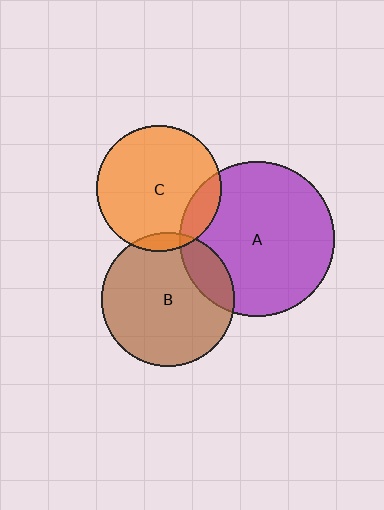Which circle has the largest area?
Circle A (purple).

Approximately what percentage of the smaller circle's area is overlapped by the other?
Approximately 15%.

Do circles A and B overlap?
Yes.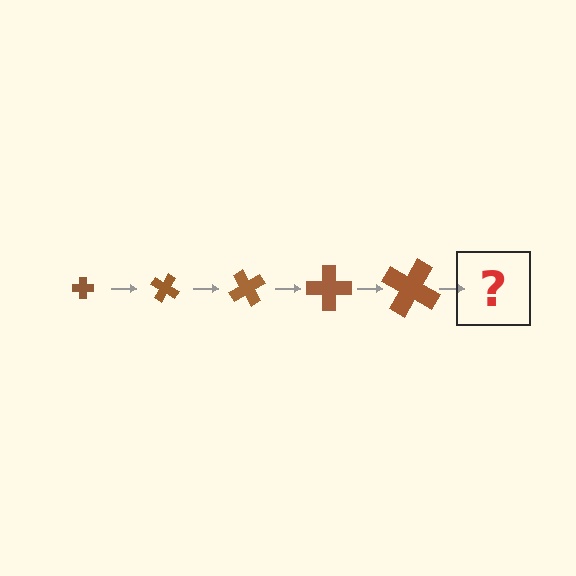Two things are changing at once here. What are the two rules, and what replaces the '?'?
The two rules are that the cross grows larger each step and it rotates 30 degrees each step. The '?' should be a cross, larger than the previous one and rotated 150 degrees from the start.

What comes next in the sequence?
The next element should be a cross, larger than the previous one and rotated 150 degrees from the start.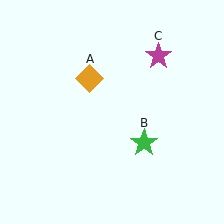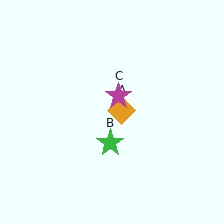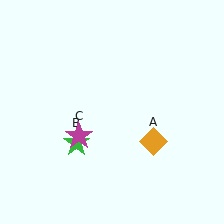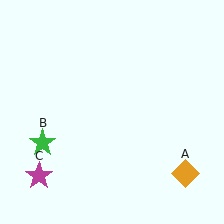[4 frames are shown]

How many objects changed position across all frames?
3 objects changed position: orange diamond (object A), green star (object B), magenta star (object C).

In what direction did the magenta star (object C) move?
The magenta star (object C) moved down and to the left.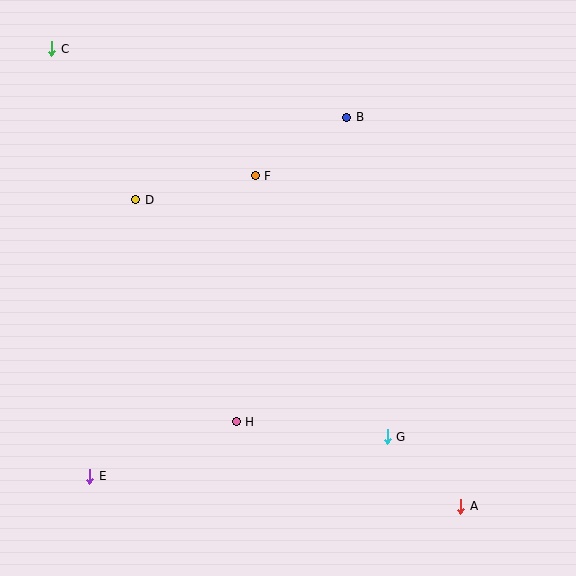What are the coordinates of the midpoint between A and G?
The midpoint between A and G is at (424, 471).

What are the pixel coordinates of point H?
Point H is at (236, 422).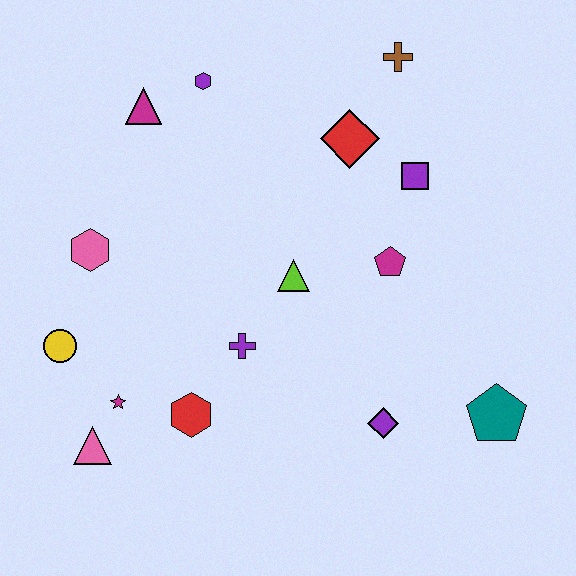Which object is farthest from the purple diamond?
The magenta triangle is farthest from the purple diamond.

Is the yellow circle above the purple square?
No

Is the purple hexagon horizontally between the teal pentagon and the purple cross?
No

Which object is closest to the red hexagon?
The magenta star is closest to the red hexagon.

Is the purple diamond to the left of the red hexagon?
No